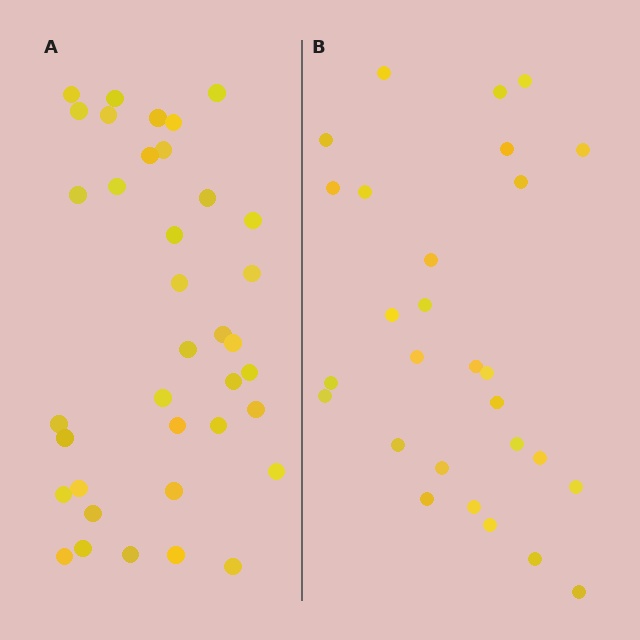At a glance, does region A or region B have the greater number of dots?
Region A (the left region) has more dots.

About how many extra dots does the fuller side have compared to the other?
Region A has roughly 8 or so more dots than region B.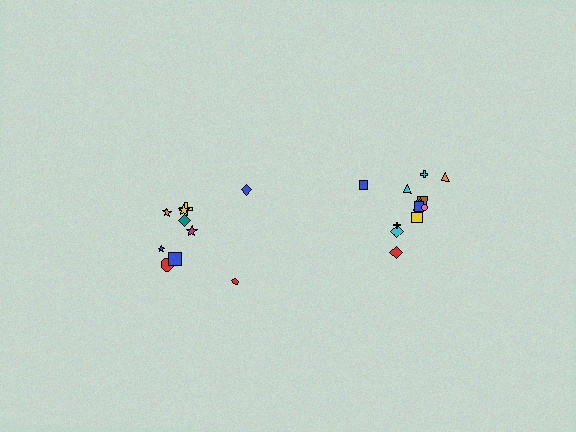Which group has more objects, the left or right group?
The right group.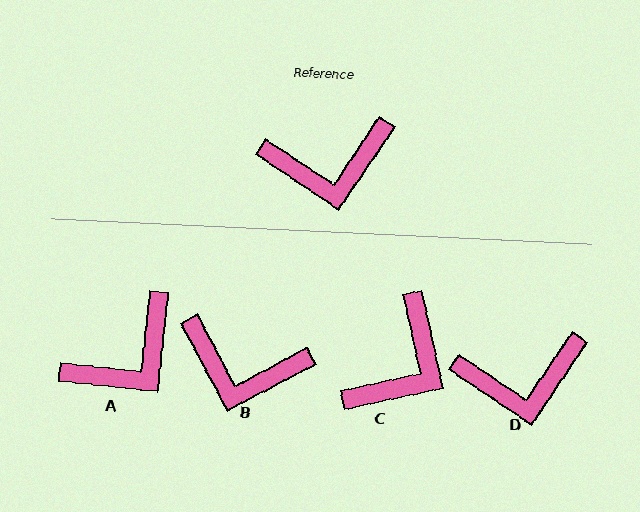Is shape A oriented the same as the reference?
No, it is off by about 28 degrees.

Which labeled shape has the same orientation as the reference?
D.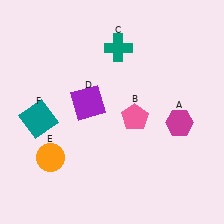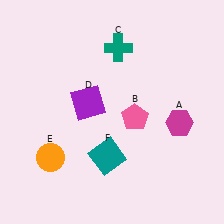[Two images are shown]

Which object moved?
The teal square (F) moved right.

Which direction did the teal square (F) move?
The teal square (F) moved right.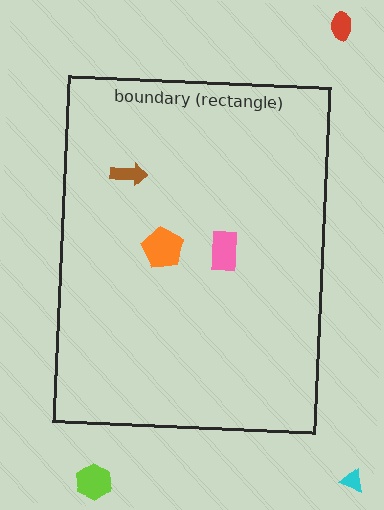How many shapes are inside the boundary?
3 inside, 3 outside.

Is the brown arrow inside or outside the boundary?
Inside.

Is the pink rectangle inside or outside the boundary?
Inside.